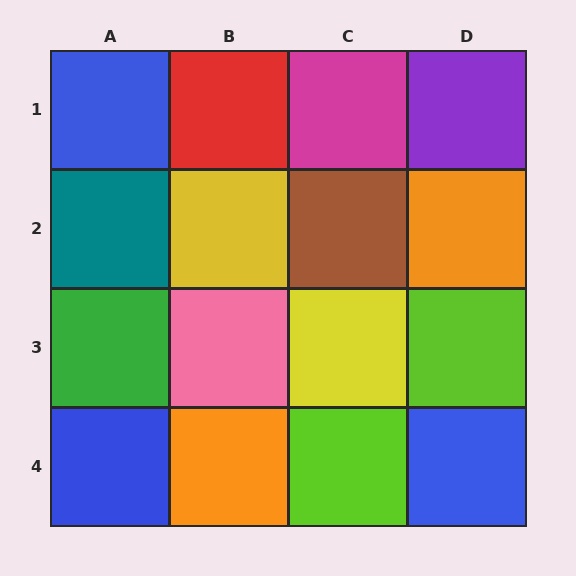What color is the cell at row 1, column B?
Red.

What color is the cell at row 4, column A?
Blue.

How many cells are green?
1 cell is green.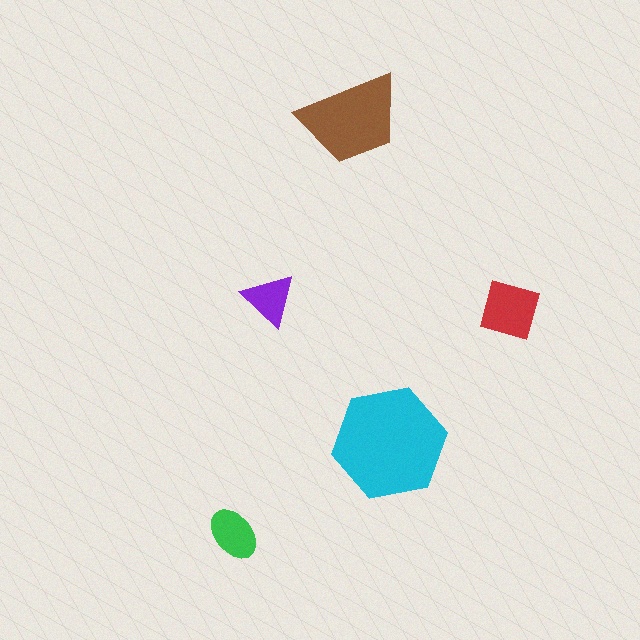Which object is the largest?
The cyan hexagon.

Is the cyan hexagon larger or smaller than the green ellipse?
Larger.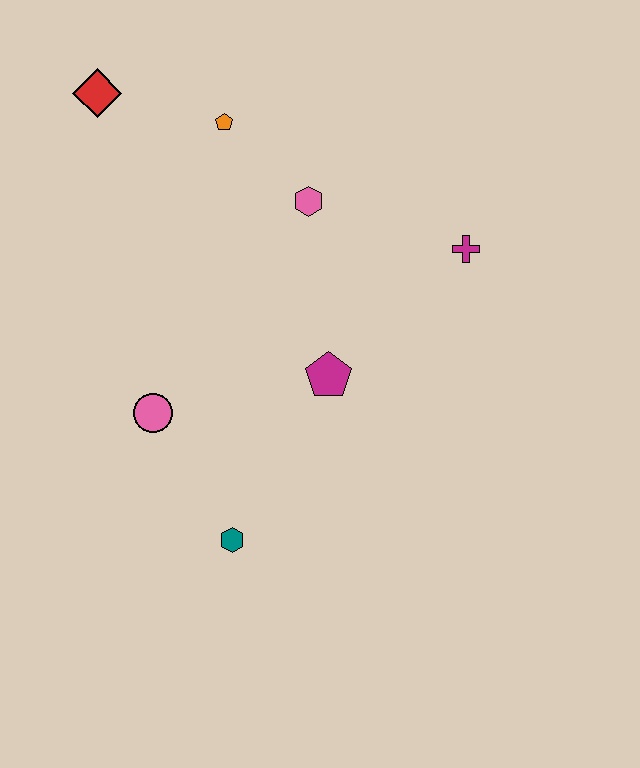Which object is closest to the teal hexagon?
The pink circle is closest to the teal hexagon.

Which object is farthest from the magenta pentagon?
The red diamond is farthest from the magenta pentagon.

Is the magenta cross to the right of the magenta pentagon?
Yes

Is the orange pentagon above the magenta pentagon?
Yes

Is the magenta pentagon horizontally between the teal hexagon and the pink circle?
No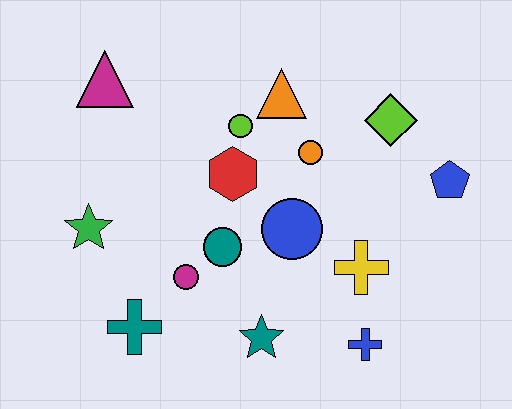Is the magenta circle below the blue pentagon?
Yes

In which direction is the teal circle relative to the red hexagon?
The teal circle is below the red hexagon.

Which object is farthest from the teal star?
The magenta triangle is farthest from the teal star.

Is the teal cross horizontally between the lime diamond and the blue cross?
No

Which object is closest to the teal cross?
The magenta circle is closest to the teal cross.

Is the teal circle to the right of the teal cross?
Yes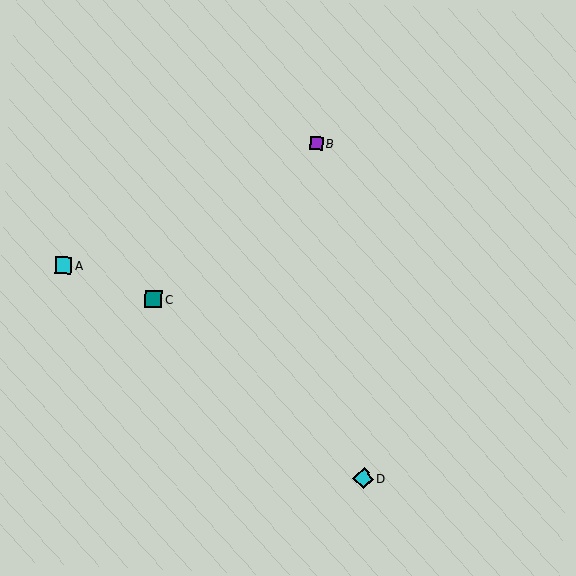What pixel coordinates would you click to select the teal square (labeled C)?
Click at (154, 299) to select the teal square C.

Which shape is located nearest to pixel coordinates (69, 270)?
The cyan square (labeled A) at (63, 265) is nearest to that location.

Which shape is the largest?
The cyan diamond (labeled D) is the largest.